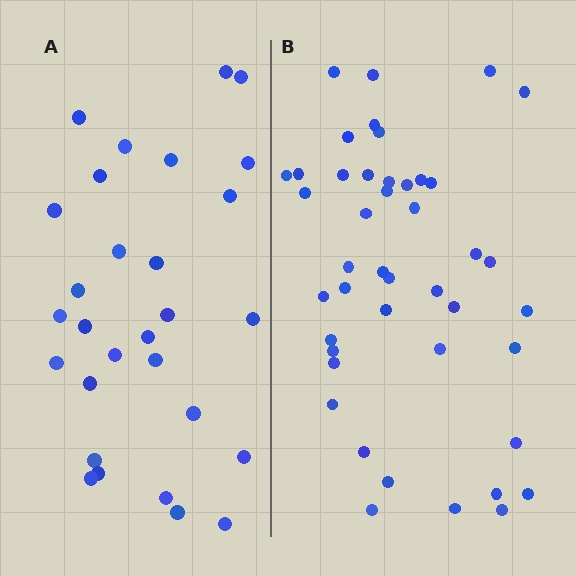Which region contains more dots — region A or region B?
Region B (the right region) has more dots.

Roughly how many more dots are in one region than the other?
Region B has approximately 15 more dots than region A.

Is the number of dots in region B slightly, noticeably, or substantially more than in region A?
Region B has substantially more. The ratio is roughly 1.5 to 1.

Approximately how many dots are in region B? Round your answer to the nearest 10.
About 40 dots. (The exact count is 44, which rounds to 40.)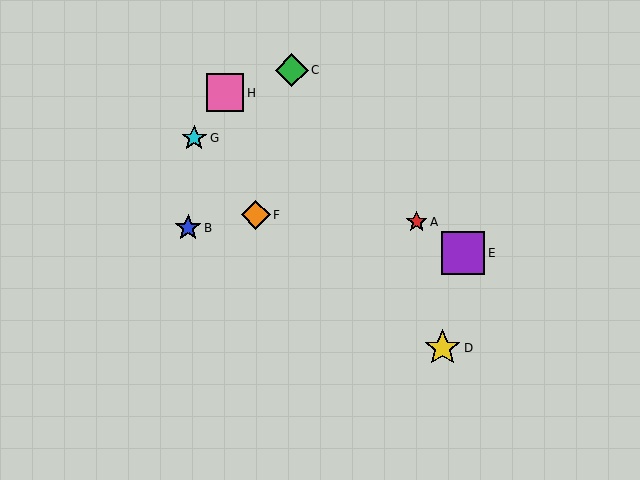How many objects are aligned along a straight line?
3 objects (A, E, H) are aligned along a straight line.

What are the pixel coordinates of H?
Object H is at (225, 93).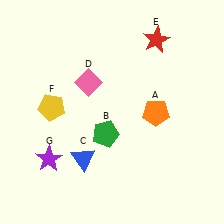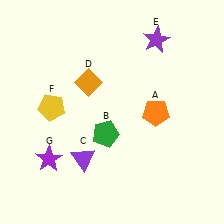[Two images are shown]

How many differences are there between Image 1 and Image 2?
There are 3 differences between the two images.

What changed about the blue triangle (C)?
In Image 1, C is blue. In Image 2, it changed to purple.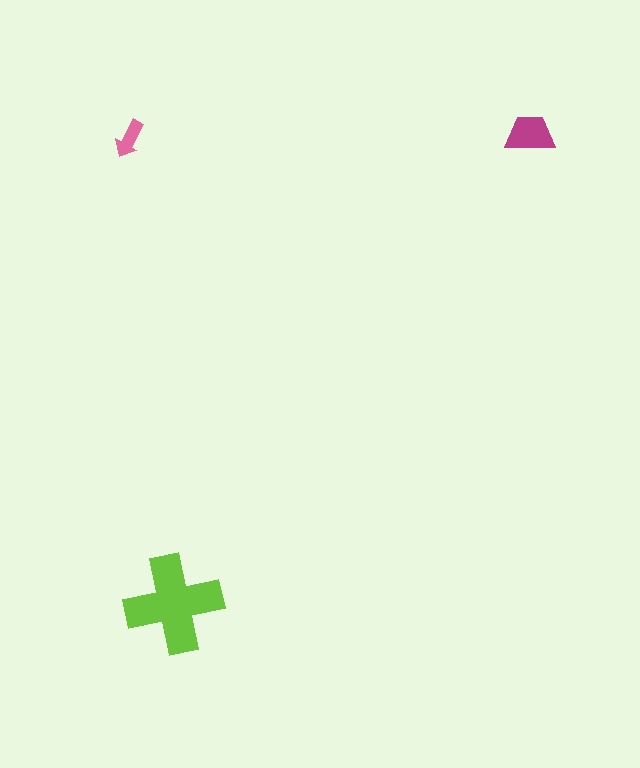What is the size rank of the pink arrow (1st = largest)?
3rd.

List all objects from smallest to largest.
The pink arrow, the magenta trapezoid, the lime cross.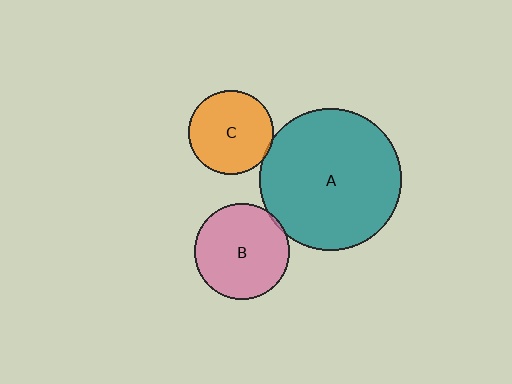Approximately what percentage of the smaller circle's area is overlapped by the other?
Approximately 5%.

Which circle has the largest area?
Circle A (teal).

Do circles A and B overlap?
Yes.